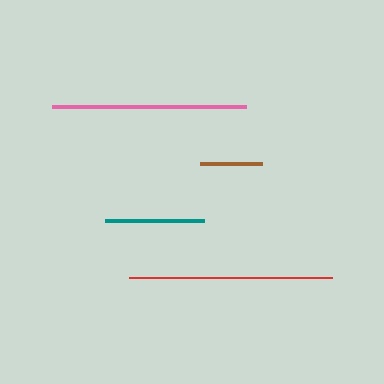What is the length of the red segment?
The red segment is approximately 203 pixels long.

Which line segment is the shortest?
The brown line is the shortest at approximately 61 pixels.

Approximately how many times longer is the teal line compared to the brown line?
The teal line is approximately 1.6 times the length of the brown line.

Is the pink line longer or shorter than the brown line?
The pink line is longer than the brown line.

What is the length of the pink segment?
The pink segment is approximately 194 pixels long.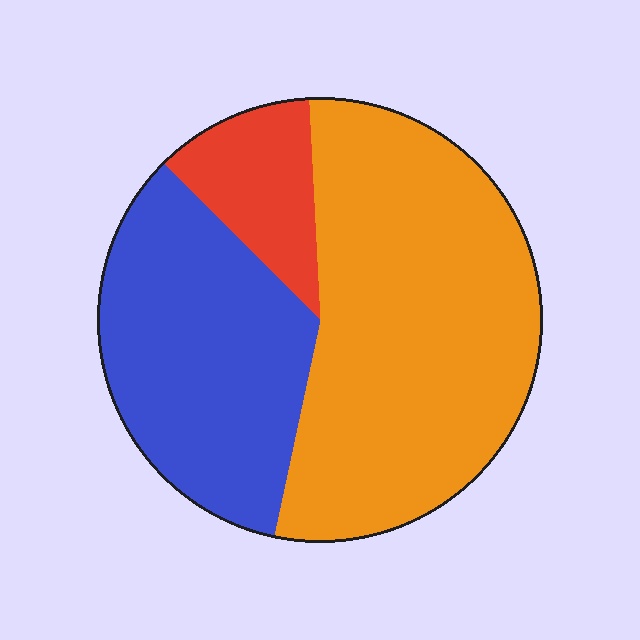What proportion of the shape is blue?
Blue covers about 35% of the shape.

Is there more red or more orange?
Orange.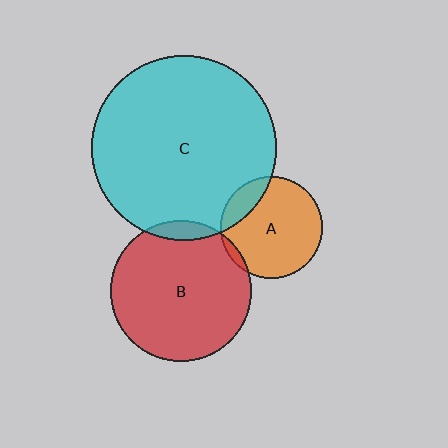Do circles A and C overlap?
Yes.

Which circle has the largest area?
Circle C (cyan).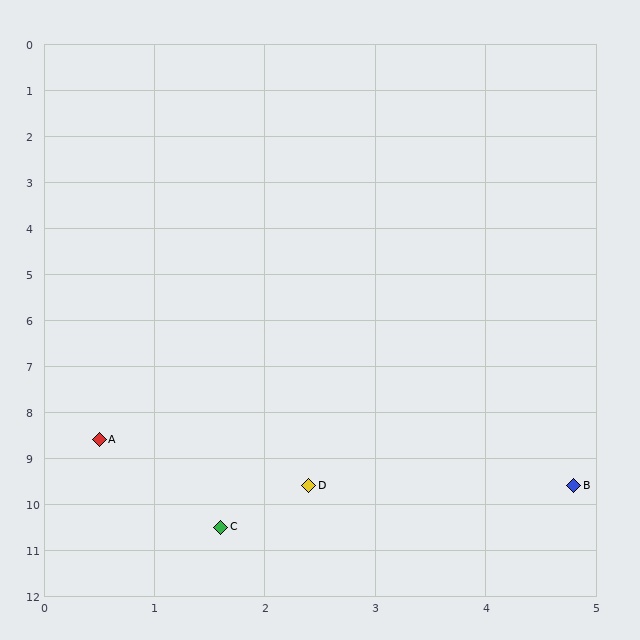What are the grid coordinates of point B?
Point B is at approximately (4.8, 9.6).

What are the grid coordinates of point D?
Point D is at approximately (2.4, 9.6).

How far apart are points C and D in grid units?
Points C and D are about 1.2 grid units apart.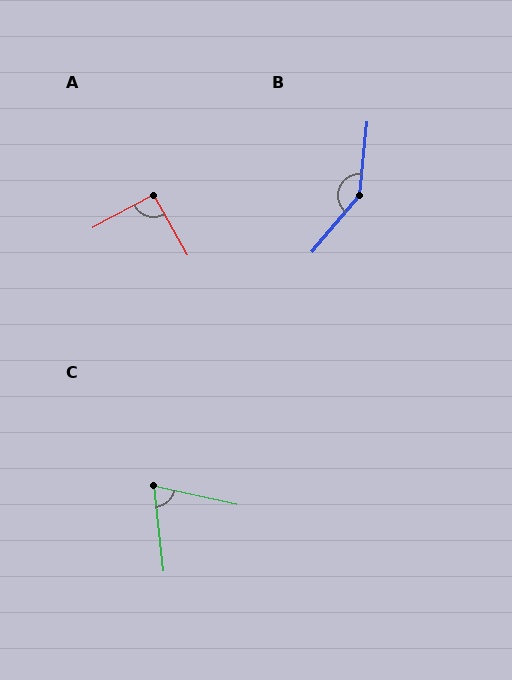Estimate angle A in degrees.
Approximately 91 degrees.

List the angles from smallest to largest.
C (71°), A (91°), B (146°).